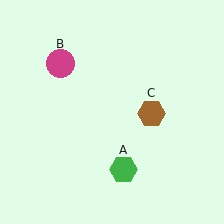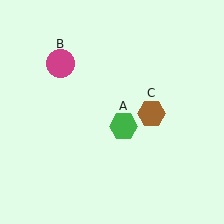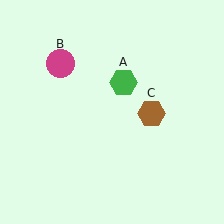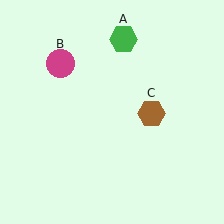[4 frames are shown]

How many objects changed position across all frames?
1 object changed position: green hexagon (object A).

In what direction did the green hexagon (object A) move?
The green hexagon (object A) moved up.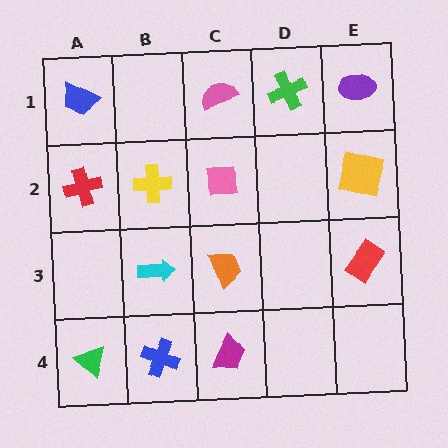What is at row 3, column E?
A red rectangle.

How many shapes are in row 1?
4 shapes.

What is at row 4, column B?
A blue cross.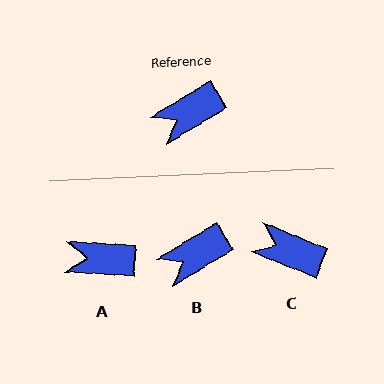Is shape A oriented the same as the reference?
No, it is off by about 34 degrees.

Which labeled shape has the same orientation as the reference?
B.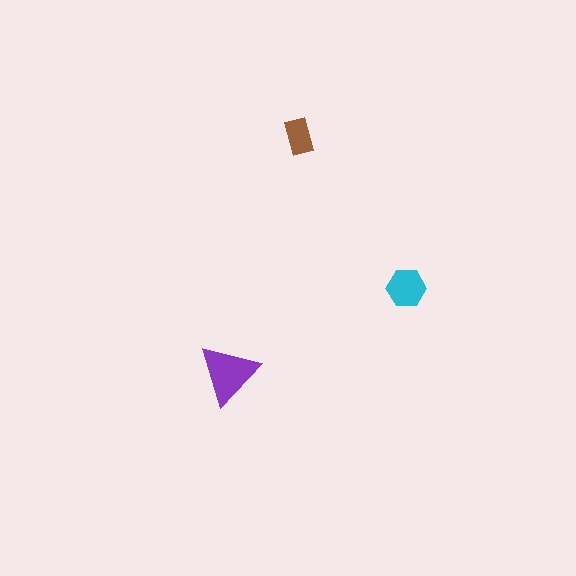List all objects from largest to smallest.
The purple triangle, the cyan hexagon, the brown rectangle.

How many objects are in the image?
There are 3 objects in the image.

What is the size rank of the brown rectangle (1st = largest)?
3rd.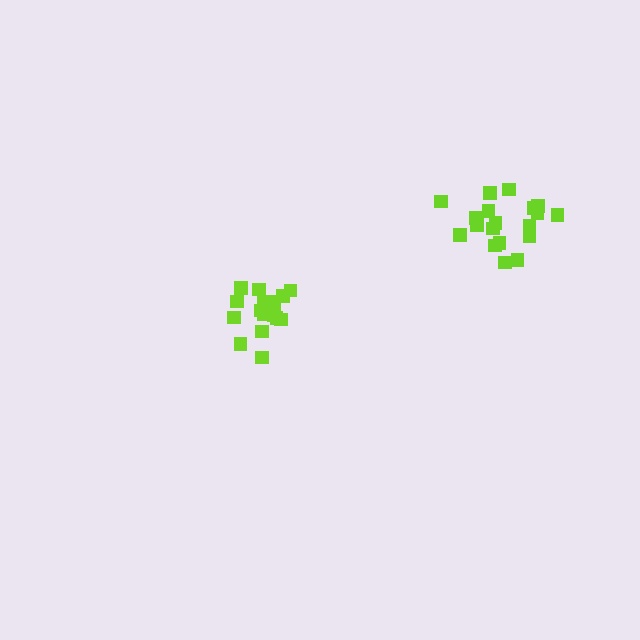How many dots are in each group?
Group 1: 19 dots, Group 2: 19 dots (38 total).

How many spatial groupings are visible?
There are 2 spatial groupings.